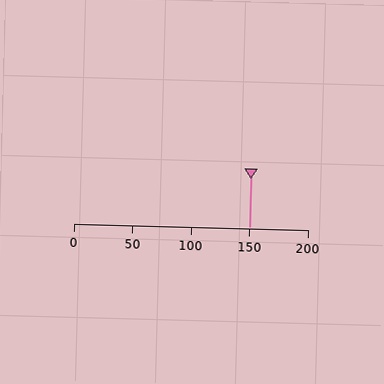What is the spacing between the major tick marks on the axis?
The major ticks are spaced 50 apart.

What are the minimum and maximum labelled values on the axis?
The axis runs from 0 to 200.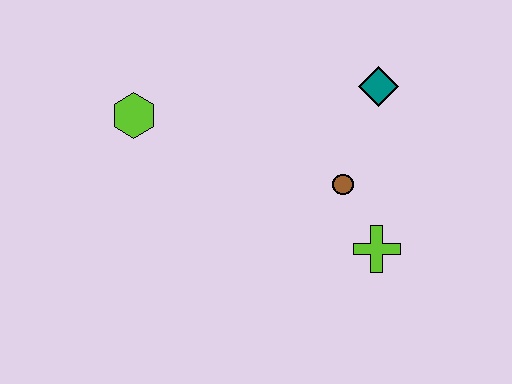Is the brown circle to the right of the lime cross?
No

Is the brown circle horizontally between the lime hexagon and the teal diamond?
Yes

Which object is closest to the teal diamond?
The brown circle is closest to the teal diamond.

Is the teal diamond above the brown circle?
Yes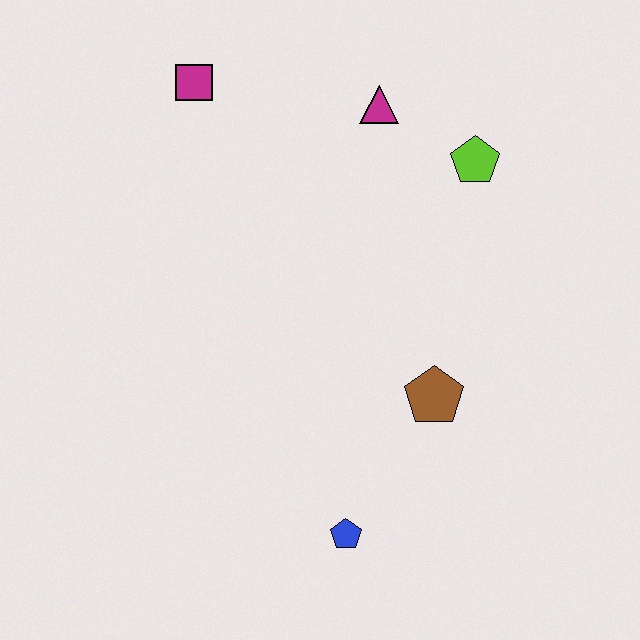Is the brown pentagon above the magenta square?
No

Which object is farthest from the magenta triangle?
The blue pentagon is farthest from the magenta triangle.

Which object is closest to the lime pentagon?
The magenta triangle is closest to the lime pentagon.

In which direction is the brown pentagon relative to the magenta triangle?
The brown pentagon is below the magenta triangle.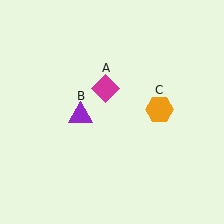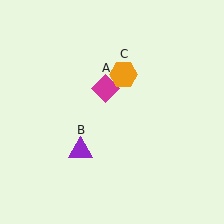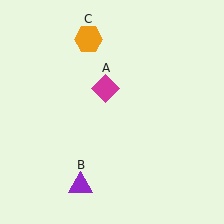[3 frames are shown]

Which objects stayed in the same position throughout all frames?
Magenta diamond (object A) remained stationary.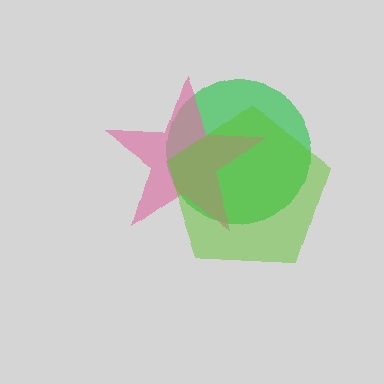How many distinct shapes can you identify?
There are 3 distinct shapes: a green circle, a pink star, a lime pentagon.